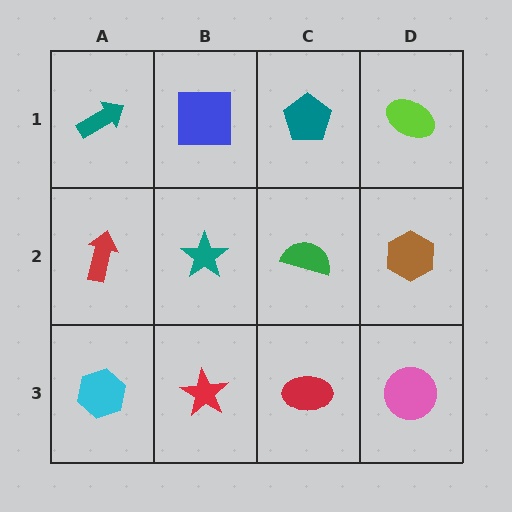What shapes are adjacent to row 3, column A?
A red arrow (row 2, column A), a red star (row 3, column B).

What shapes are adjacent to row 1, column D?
A brown hexagon (row 2, column D), a teal pentagon (row 1, column C).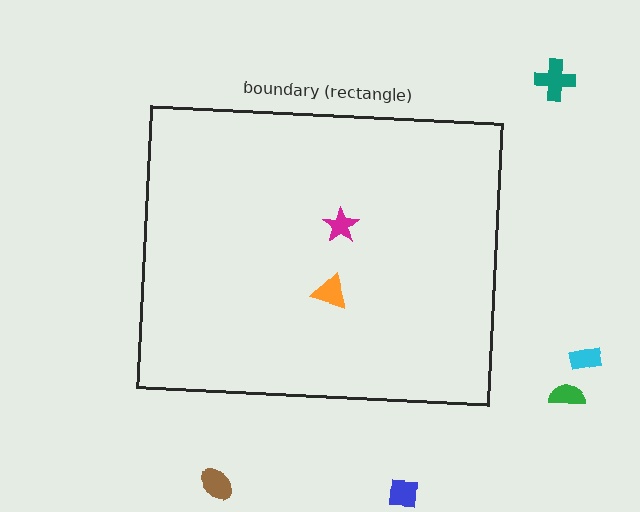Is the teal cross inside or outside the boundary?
Outside.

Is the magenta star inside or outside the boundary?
Inside.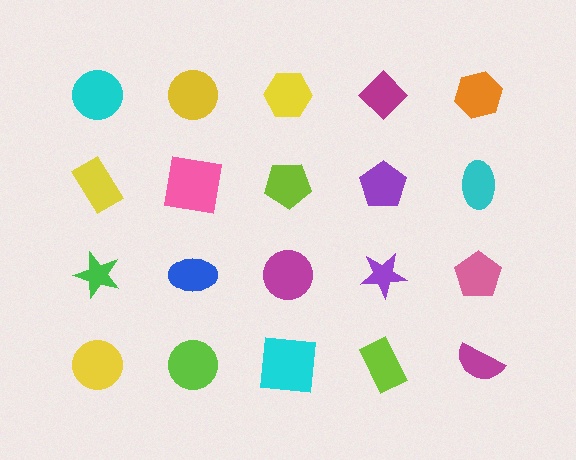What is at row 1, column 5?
An orange hexagon.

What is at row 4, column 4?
A lime rectangle.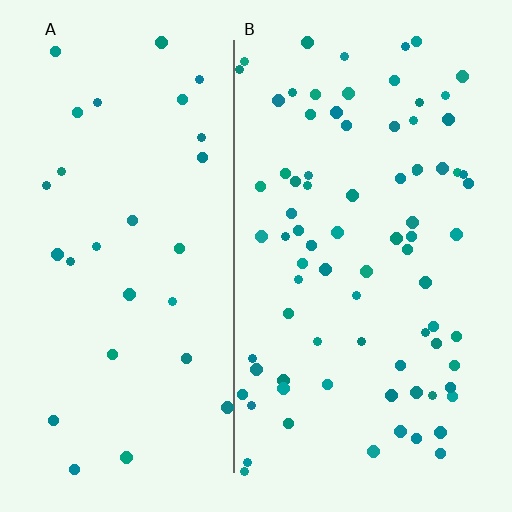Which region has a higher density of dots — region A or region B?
B (the right).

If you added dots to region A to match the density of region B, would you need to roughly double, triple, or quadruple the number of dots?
Approximately triple.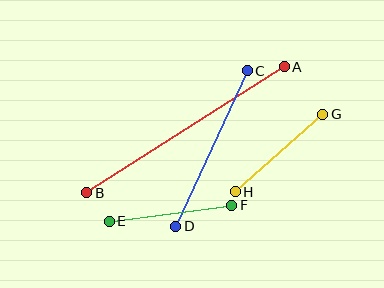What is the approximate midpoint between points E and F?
The midpoint is at approximately (170, 213) pixels.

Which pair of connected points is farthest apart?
Points A and B are farthest apart.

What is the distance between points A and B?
The distance is approximately 234 pixels.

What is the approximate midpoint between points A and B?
The midpoint is at approximately (186, 130) pixels.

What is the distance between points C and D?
The distance is approximately 171 pixels.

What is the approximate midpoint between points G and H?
The midpoint is at approximately (279, 153) pixels.